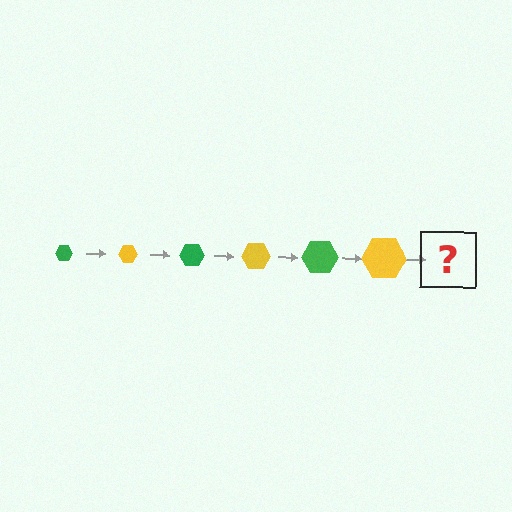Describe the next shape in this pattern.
It should be a green hexagon, larger than the previous one.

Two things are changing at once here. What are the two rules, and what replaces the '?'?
The two rules are that the hexagon grows larger each step and the color cycles through green and yellow. The '?' should be a green hexagon, larger than the previous one.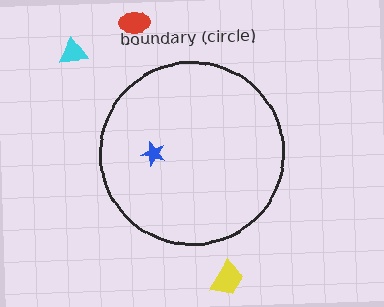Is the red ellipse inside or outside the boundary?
Outside.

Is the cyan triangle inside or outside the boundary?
Outside.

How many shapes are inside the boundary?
1 inside, 3 outside.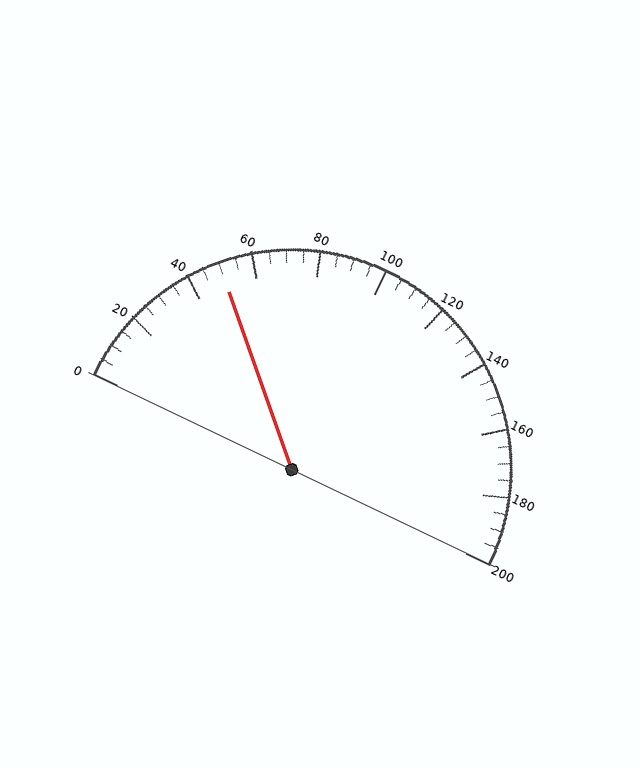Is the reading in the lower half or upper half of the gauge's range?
The reading is in the lower half of the range (0 to 200).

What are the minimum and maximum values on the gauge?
The gauge ranges from 0 to 200.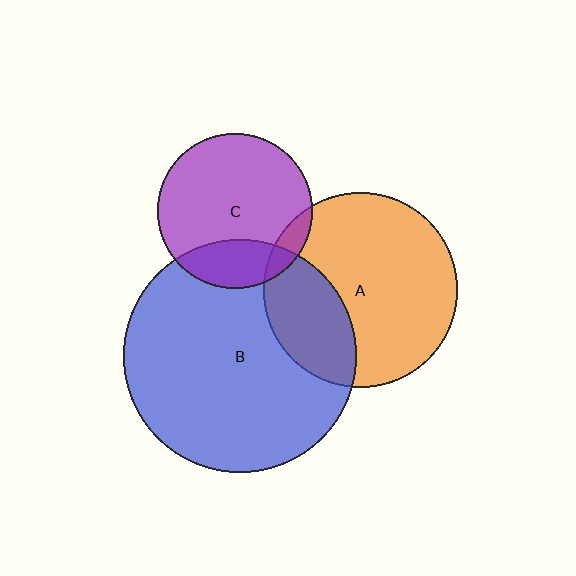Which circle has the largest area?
Circle B (blue).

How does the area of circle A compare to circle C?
Approximately 1.6 times.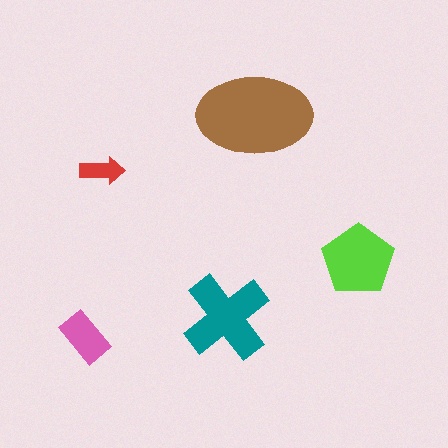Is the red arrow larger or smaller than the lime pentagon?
Smaller.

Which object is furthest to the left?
The pink rectangle is leftmost.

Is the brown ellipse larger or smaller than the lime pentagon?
Larger.